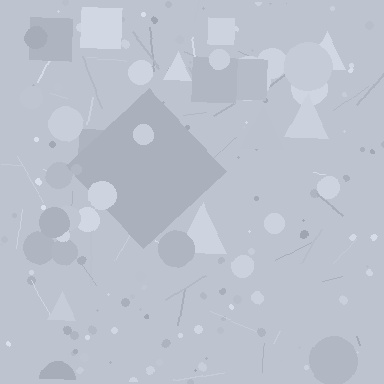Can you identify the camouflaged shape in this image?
The camouflaged shape is a diamond.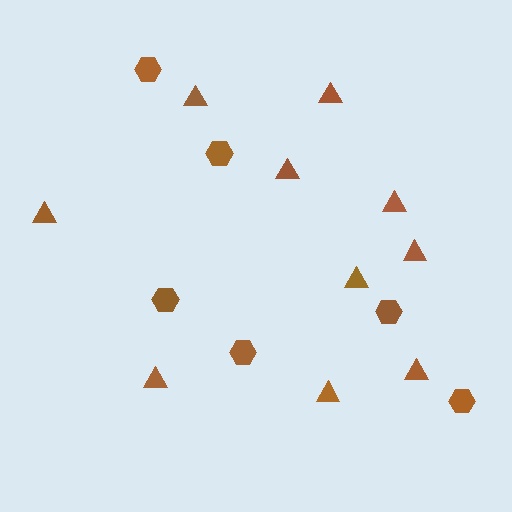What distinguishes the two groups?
There are 2 groups: one group of triangles (10) and one group of hexagons (6).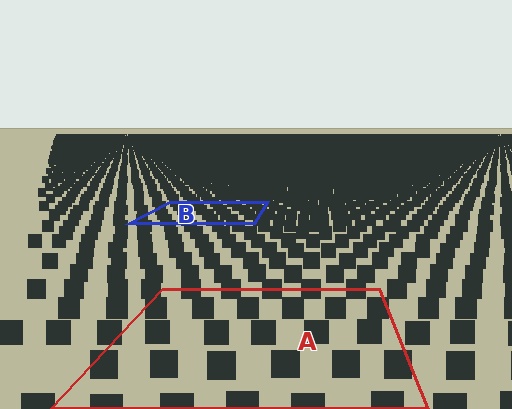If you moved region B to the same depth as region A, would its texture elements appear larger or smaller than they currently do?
They would appear larger. At a closer depth, the same texture elements are projected at a bigger on-screen size.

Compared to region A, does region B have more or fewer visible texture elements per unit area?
Region B has more texture elements per unit area — they are packed more densely because it is farther away.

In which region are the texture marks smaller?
The texture marks are smaller in region B, because it is farther away.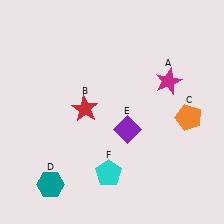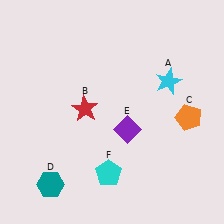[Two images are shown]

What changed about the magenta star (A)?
In Image 1, A is magenta. In Image 2, it changed to cyan.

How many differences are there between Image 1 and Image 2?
There is 1 difference between the two images.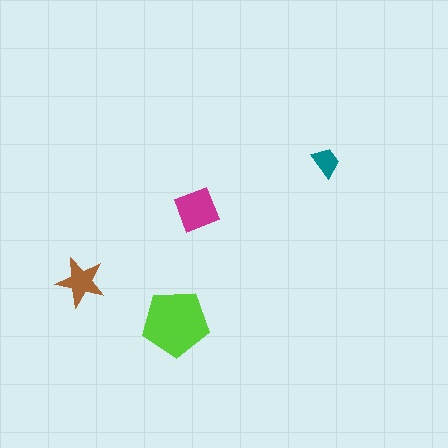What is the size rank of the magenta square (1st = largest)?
2nd.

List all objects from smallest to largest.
The teal trapezoid, the brown star, the magenta square, the lime pentagon.